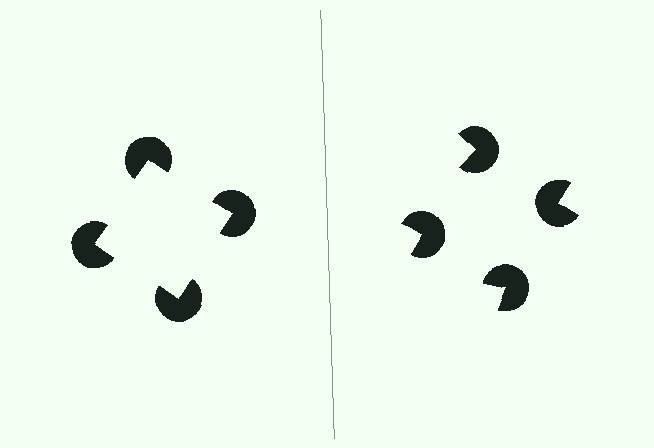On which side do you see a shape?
An illusory square appears on the left side. On the right side the wedge cuts are rotated, so no coherent shape forms.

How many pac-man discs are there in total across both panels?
8 — 4 on each side.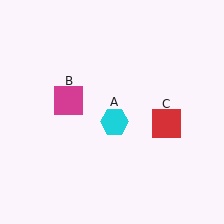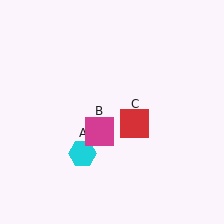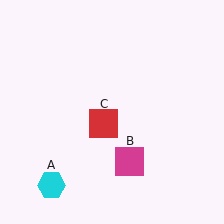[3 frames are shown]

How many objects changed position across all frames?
3 objects changed position: cyan hexagon (object A), magenta square (object B), red square (object C).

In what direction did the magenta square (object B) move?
The magenta square (object B) moved down and to the right.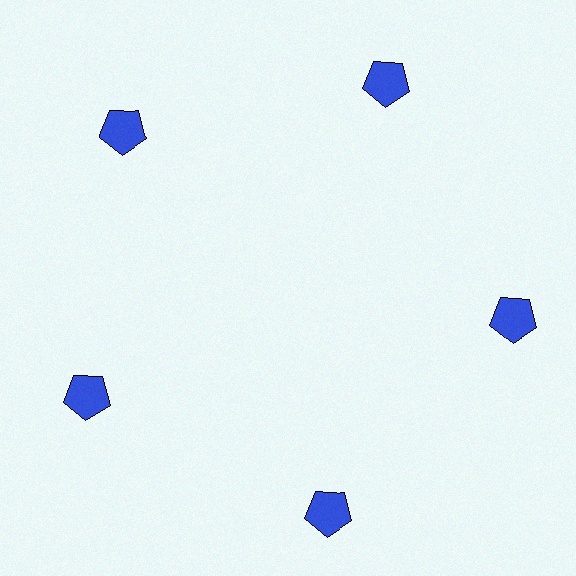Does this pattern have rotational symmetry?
Yes, this pattern has 5-fold rotational symmetry. It looks the same after rotating 72 degrees around the center.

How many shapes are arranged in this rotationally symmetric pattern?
There are 5 shapes, arranged in 5 groups of 1.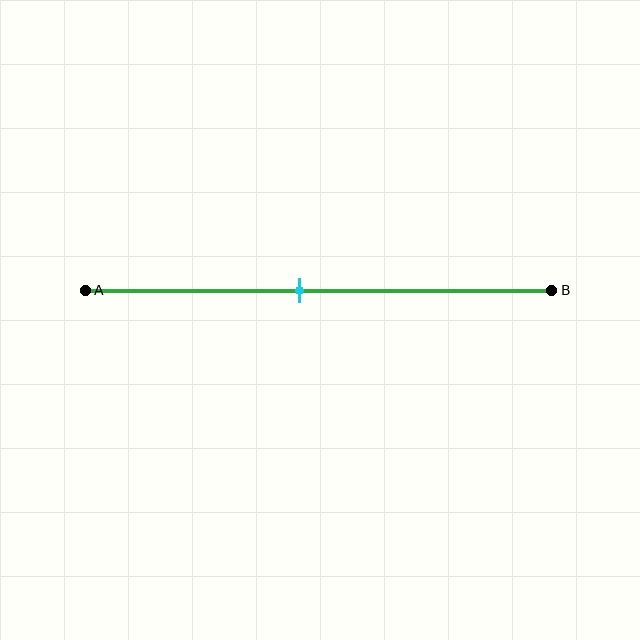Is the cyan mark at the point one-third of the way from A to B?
No, the mark is at about 45% from A, not at the 33% one-third point.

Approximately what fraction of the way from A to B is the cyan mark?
The cyan mark is approximately 45% of the way from A to B.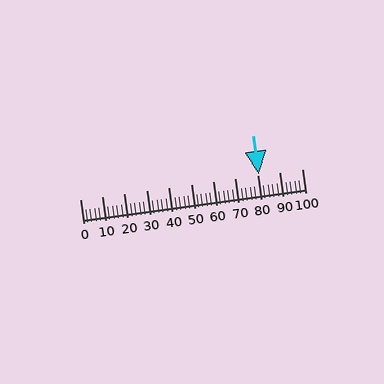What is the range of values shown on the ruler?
The ruler shows values from 0 to 100.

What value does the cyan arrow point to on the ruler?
The cyan arrow points to approximately 80.